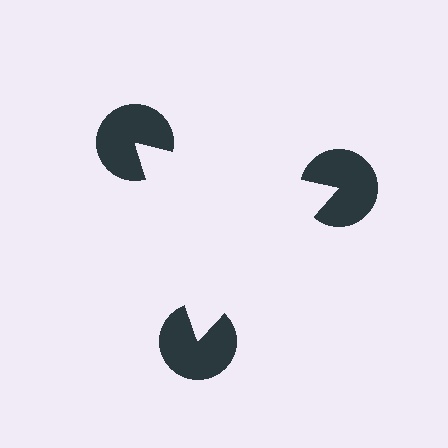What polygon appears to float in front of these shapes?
An illusory triangle — its edges are inferred from the aligned wedge cuts in the pac-man discs, not physically drawn.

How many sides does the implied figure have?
3 sides.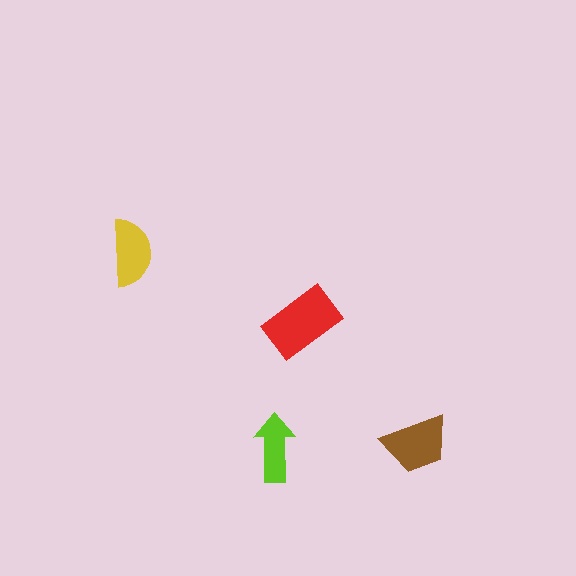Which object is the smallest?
The lime arrow.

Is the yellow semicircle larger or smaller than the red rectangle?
Smaller.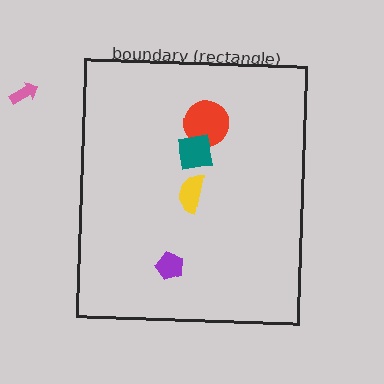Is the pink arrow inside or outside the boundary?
Outside.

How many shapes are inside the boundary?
4 inside, 1 outside.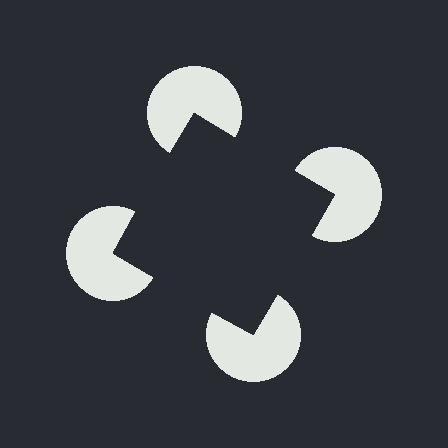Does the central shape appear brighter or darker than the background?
It typically appears slightly darker than the background, even though no actual brightness change is drawn.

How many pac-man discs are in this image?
There are 4 — one at each vertex of the illusory square.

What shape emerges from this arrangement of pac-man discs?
An illusory square — its edges are inferred from the aligned wedge cuts in the pac-man discs, not physically drawn.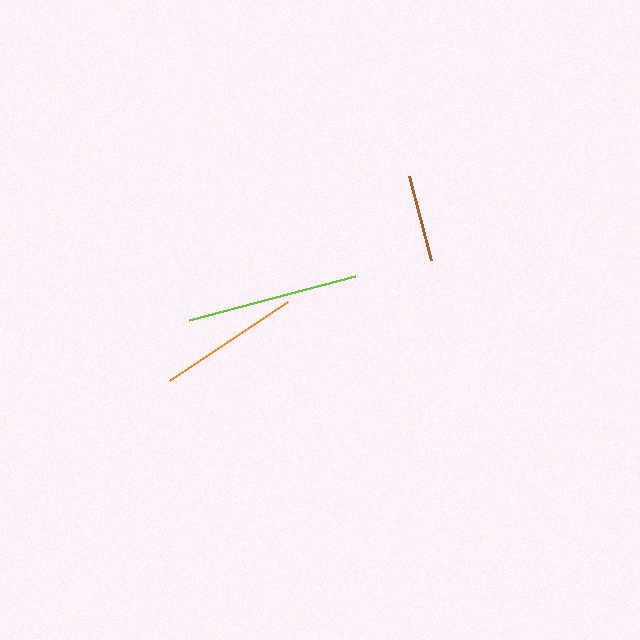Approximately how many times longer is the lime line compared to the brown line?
The lime line is approximately 2.0 times the length of the brown line.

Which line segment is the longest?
The lime line is the longest at approximately 171 pixels.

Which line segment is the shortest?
The brown line is the shortest at approximately 86 pixels.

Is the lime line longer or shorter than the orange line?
The lime line is longer than the orange line.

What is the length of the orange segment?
The orange segment is approximately 143 pixels long.